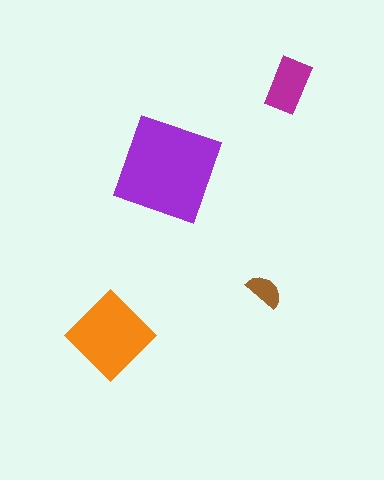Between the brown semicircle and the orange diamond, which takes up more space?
The orange diamond.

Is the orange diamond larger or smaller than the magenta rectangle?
Larger.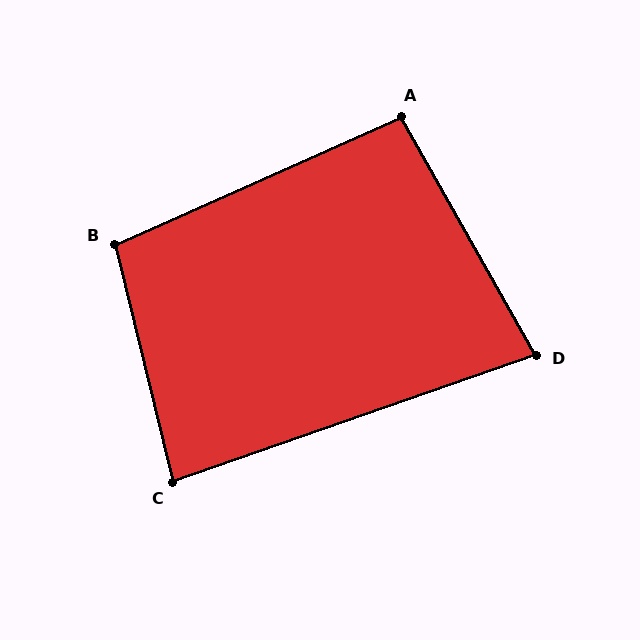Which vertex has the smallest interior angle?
D, at approximately 80 degrees.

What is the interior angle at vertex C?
Approximately 85 degrees (acute).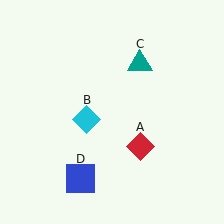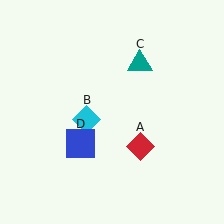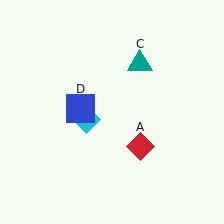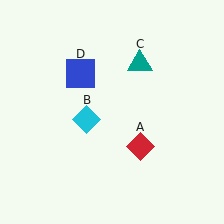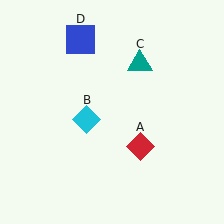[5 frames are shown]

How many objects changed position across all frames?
1 object changed position: blue square (object D).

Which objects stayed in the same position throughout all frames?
Red diamond (object A) and cyan diamond (object B) and teal triangle (object C) remained stationary.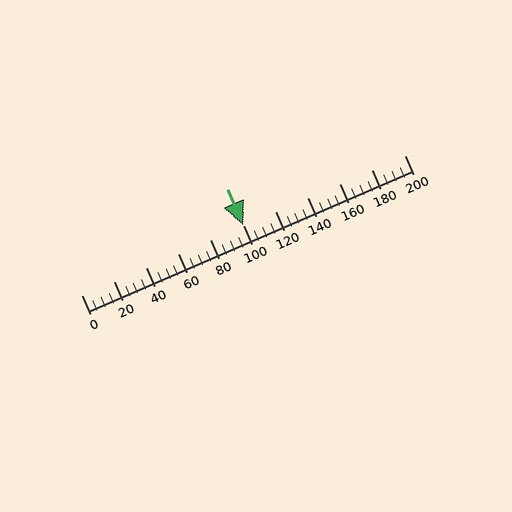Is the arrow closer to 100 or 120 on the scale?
The arrow is closer to 100.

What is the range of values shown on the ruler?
The ruler shows values from 0 to 200.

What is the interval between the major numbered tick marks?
The major tick marks are spaced 20 units apart.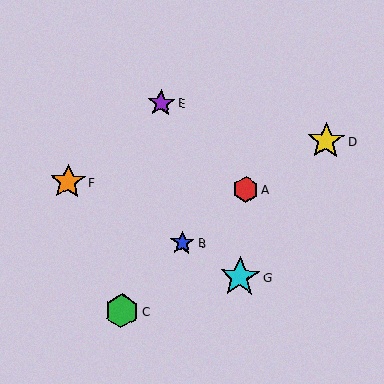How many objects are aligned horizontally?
2 objects (A, F) are aligned horizontally.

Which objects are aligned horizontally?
Objects A, F are aligned horizontally.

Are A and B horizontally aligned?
No, A is at y≈190 and B is at y≈243.